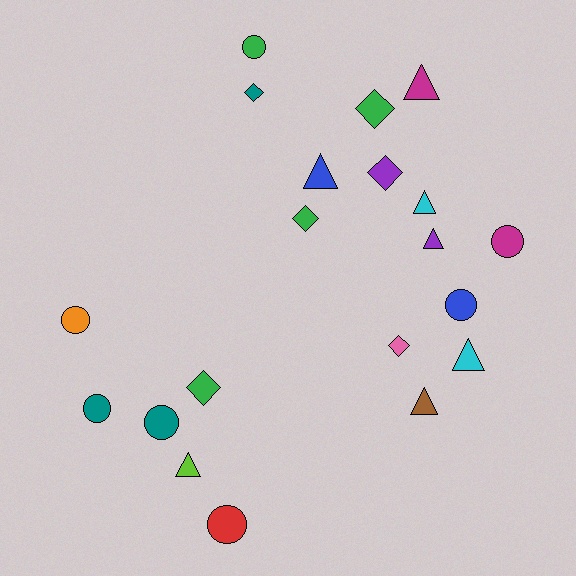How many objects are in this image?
There are 20 objects.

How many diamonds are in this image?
There are 6 diamonds.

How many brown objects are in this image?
There is 1 brown object.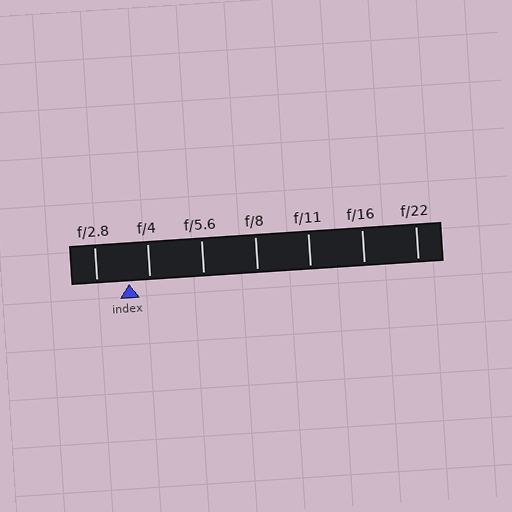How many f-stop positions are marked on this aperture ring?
There are 7 f-stop positions marked.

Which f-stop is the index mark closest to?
The index mark is closest to f/4.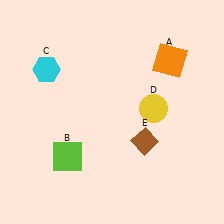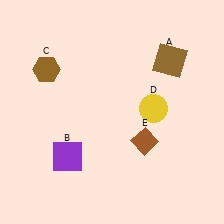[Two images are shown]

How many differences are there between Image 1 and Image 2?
There are 3 differences between the two images.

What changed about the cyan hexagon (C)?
In Image 1, C is cyan. In Image 2, it changed to brown.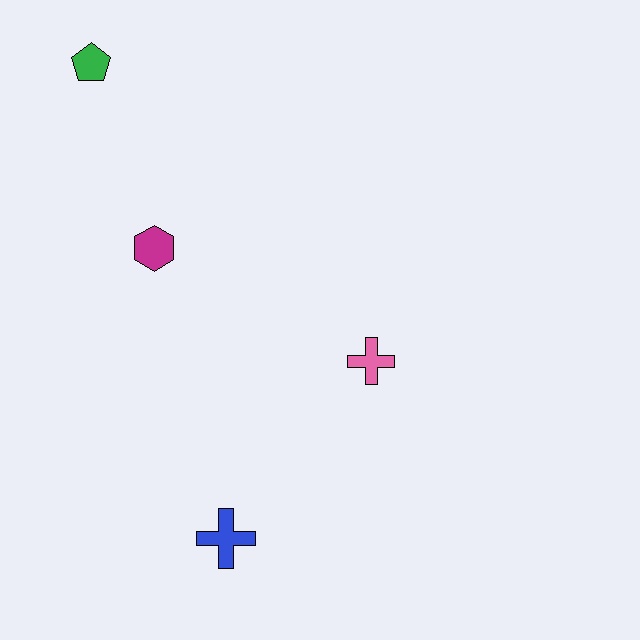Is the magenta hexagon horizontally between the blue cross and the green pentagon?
Yes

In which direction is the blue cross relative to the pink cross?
The blue cross is below the pink cross.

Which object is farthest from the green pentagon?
The blue cross is farthest from the green pentagon.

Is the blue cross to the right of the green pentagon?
Yes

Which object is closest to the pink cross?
The blue cross is closest to the pink cross.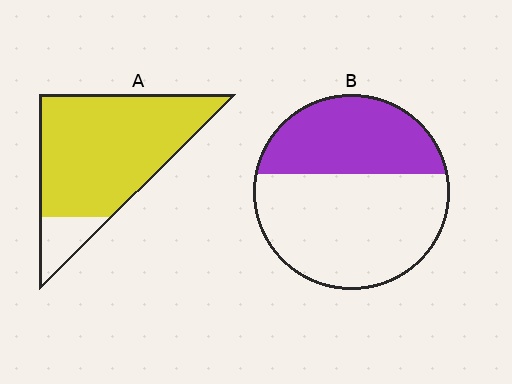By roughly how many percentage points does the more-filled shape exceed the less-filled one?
By roughly 50 percentage points (A over B).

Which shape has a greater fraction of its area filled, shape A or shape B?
Shape A.